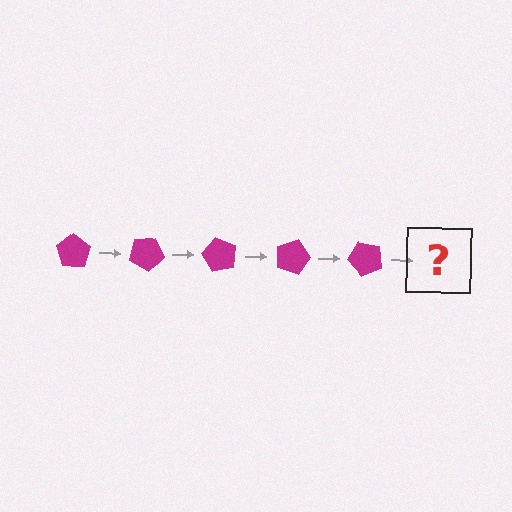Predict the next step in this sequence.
The next step is a magenta pentagon rotated 150 degrees.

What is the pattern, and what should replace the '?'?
The pattern is that the pentagon rotates 30 degrees each step. The '?' should be a magenta pentagon rotated 150 degrees.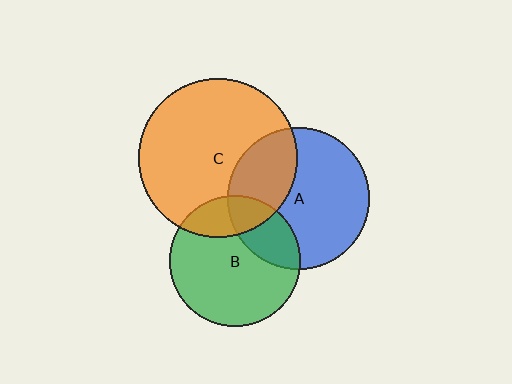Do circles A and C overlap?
Yes.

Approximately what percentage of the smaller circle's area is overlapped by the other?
Approximately 30%.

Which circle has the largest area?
Circle C (orange).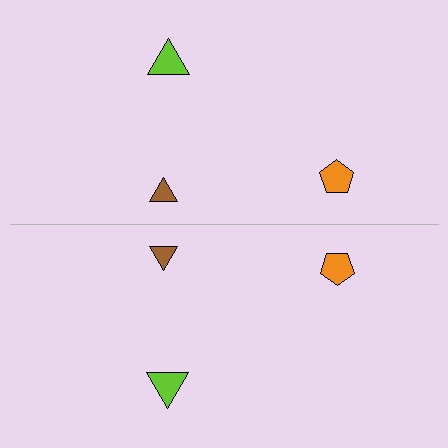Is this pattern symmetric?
Yes, this pattern has bilateral (reflection) symmetry.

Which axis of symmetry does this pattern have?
The pattern has a horizontal axis of symmetry running through the center of the image.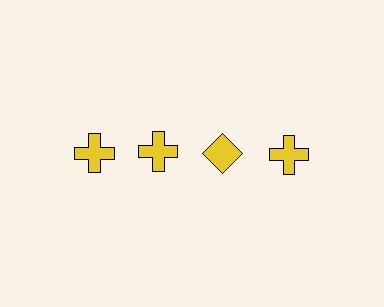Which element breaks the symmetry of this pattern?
The yellow diamond in the top row, center column breaks the symmetry. All other shapes are yellow crosses.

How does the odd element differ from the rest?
It has a different shape: diamond instead of cross.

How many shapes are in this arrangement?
There are 4 shapes arranged in a grid pattern.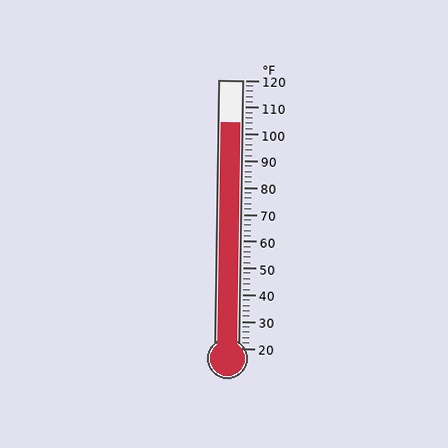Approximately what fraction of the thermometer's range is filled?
The thermometer is filled to approximately 85% of its range.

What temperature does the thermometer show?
The thermometer shows approximately 104°F.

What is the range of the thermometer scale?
The thermometer scale ranges from 20°F to 120°F.